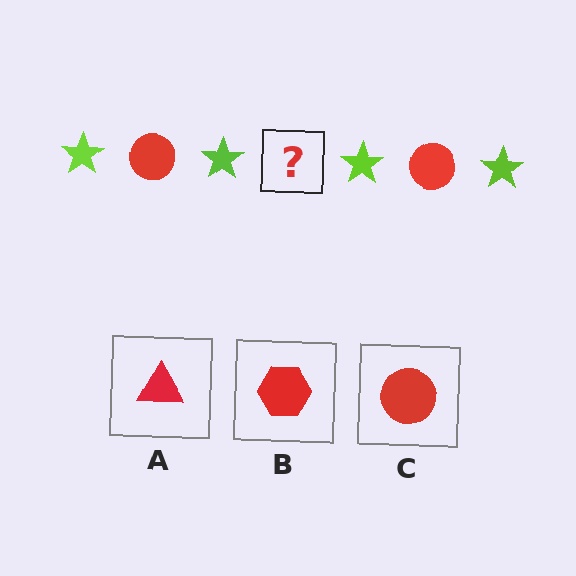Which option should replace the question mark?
Option C.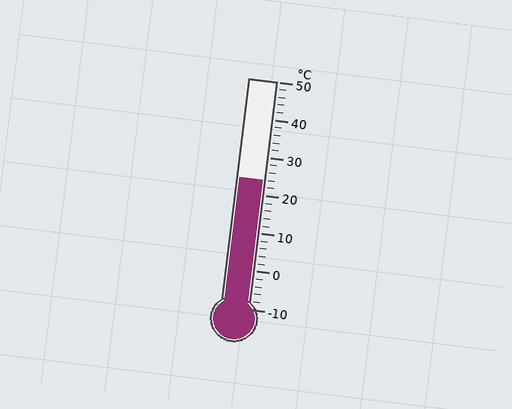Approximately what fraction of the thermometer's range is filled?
The thermometer is filled to approximately 55% of its range.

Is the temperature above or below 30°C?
The temperature is below 30°C.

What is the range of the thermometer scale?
The thermometer scale ranges from -10°C to 50°C.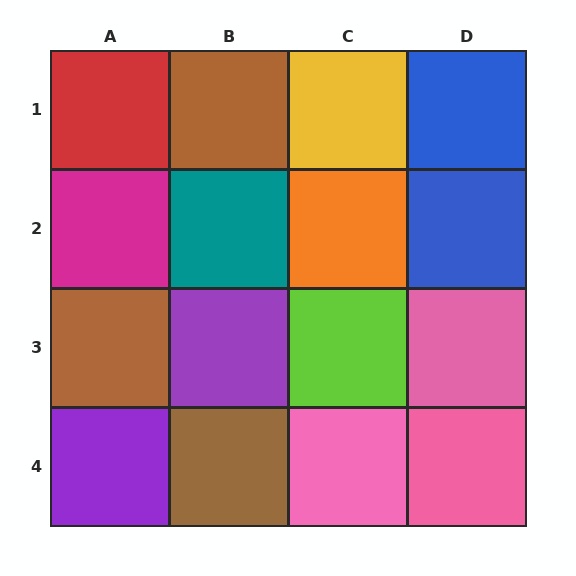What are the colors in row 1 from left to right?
Red, brown, yellow, blue.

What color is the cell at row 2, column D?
Blue.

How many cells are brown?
3 cells are brown.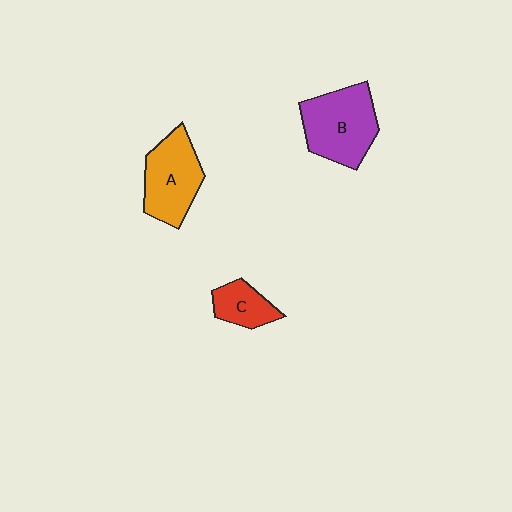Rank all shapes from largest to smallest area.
From largest to smallest: B (purple), A (orange), C (red).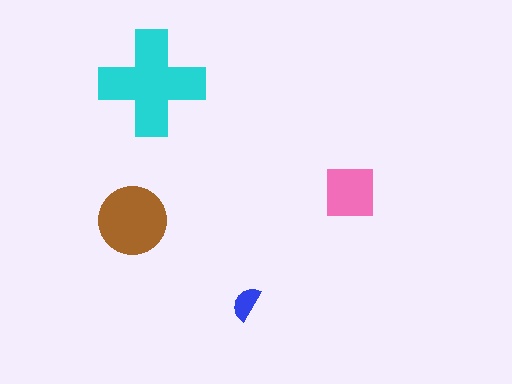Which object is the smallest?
The blue semicircle.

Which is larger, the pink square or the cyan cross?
The cyan cross.